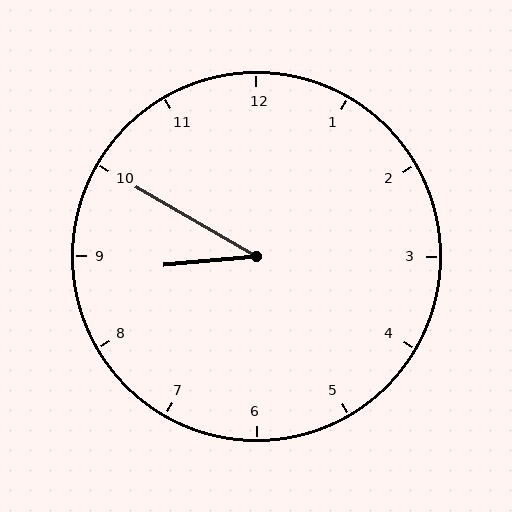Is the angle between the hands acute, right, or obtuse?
It is acute.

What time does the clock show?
8:50.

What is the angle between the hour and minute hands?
Approximately 35 degrees.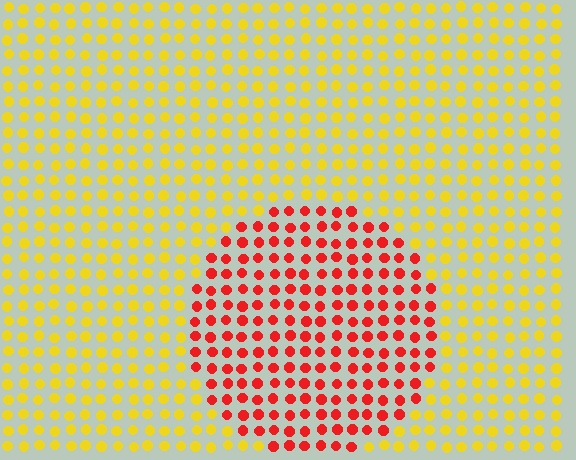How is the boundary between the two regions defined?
The boundary is defined purely by a slight shift in hue (about 55 degrees). Spacing, size, and orientation are identical on both sides.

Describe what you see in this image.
The image is filled with small yellow elements in a uniform arrangement. A circle-shaped region is visible where the elements are tinted to a slightly different hue, forming a subtle color boundary.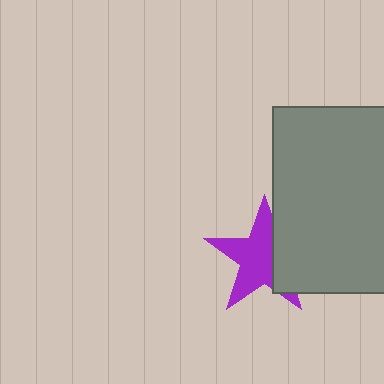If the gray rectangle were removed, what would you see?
You would see the complete purple star.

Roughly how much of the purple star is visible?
Most of it is visible (roughly 65%).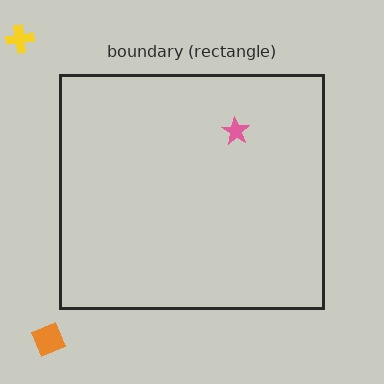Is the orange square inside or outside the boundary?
Outside.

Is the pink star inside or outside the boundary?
Inside.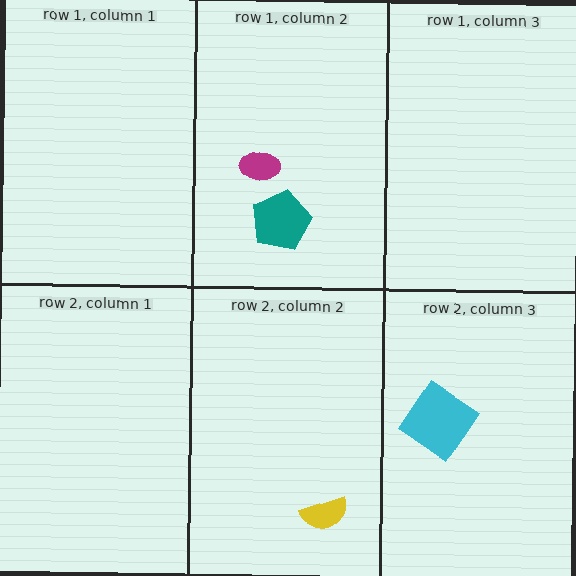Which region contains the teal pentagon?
The row 1, column 2 region.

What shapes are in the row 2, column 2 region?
The yellow semicircle.